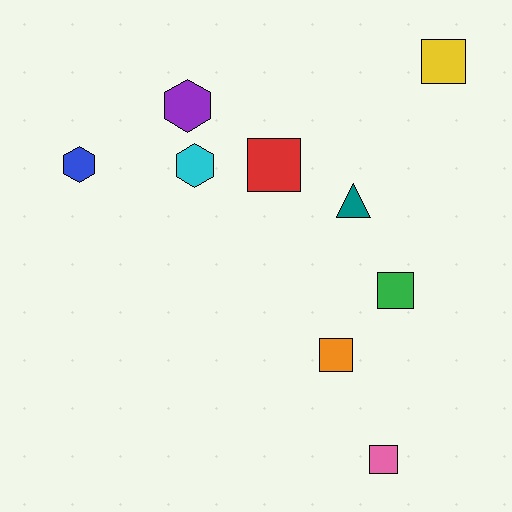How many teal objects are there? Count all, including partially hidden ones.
There is 1 teal object.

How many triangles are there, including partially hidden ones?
There is 1 triangle.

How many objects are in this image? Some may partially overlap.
There are 9 objects.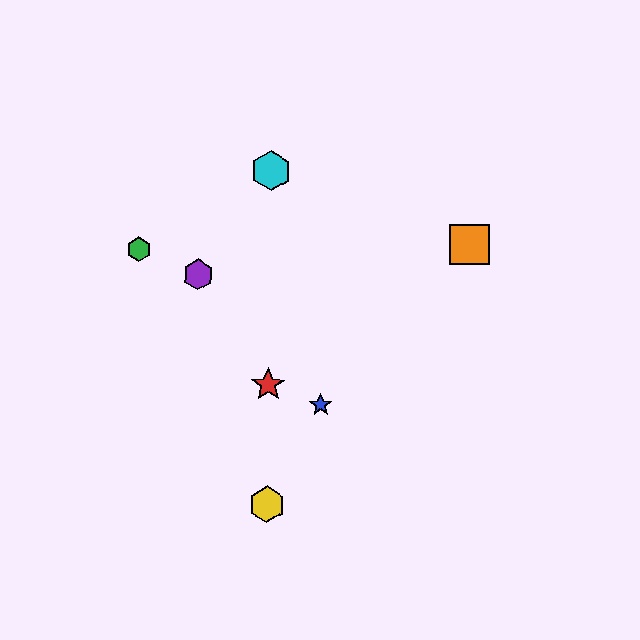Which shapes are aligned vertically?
The red star, the yellow hexagon, the cyan hexagon are aligned vertically.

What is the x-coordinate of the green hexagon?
The green hexagon is at x≈139.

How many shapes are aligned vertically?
3 shapes (the red star, the yellow hexagon, the cyan hexagon) are aligned vertically.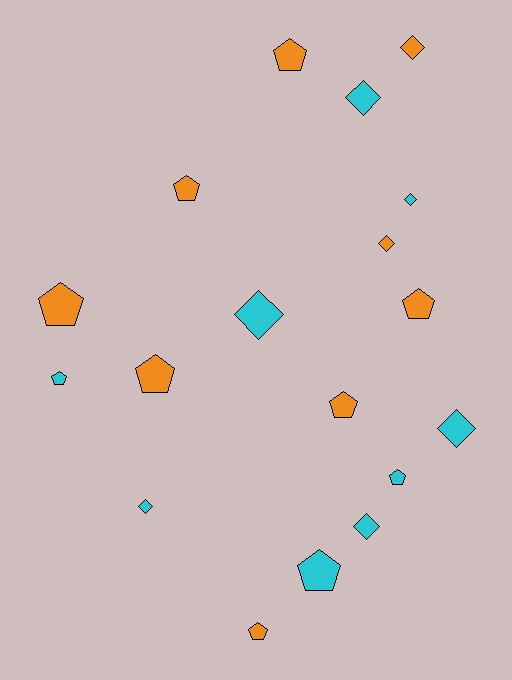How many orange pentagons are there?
There are 7 orange pentagons.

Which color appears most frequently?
Orange, with 9 objects.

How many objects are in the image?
There are 18 objects.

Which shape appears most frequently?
Pentagon, with 10 objects.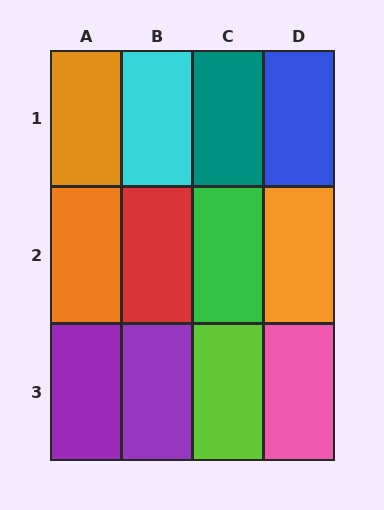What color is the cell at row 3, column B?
Purple.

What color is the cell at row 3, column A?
Purple.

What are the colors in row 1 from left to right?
Orange, cyan, teal, blue.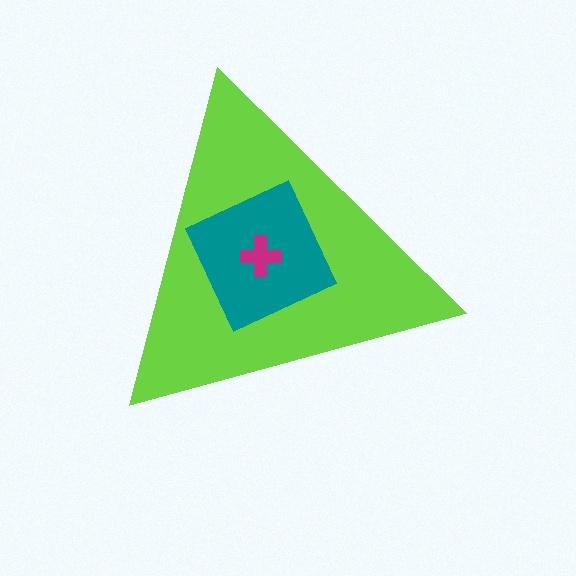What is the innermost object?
The magenta cross.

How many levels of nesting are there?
3.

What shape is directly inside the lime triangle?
The teal diamond.